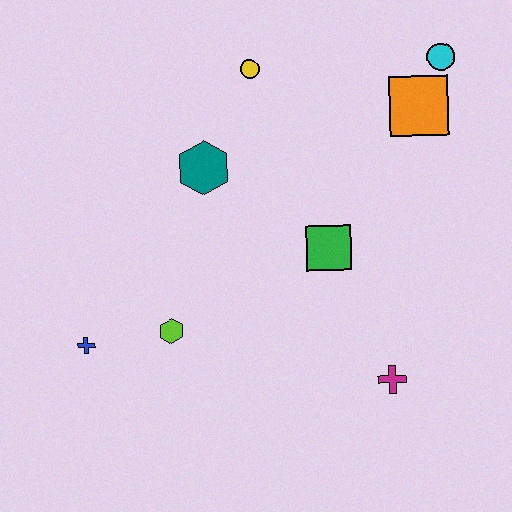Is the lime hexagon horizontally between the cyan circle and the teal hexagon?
No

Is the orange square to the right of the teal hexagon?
Yes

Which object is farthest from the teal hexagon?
The magenta cross is farthest from the teal hexagon.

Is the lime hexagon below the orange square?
Yes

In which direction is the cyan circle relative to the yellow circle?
The cyan circle is to the right of the yellow circle.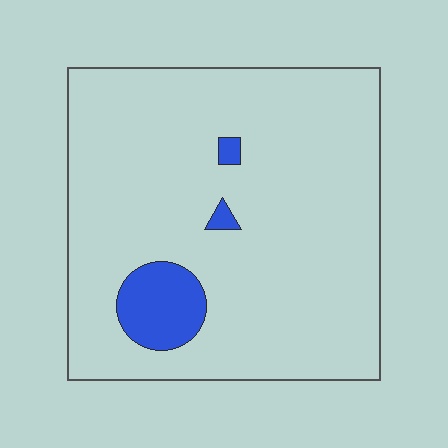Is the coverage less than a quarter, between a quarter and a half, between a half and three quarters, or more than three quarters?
Less than a quarter.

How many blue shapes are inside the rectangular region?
3.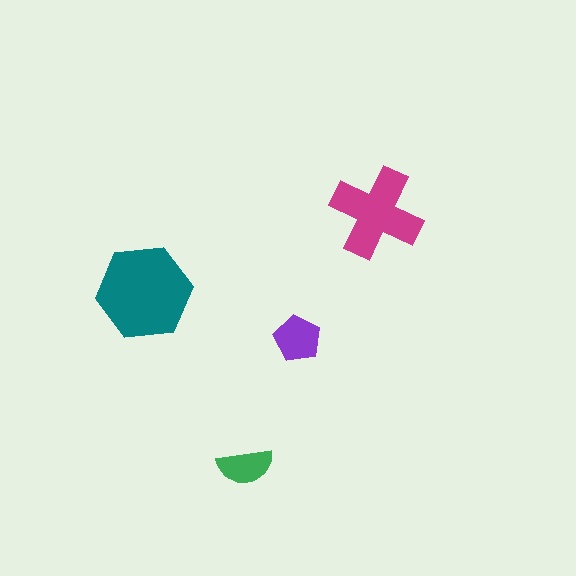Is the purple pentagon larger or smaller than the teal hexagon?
Smaller.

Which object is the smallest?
The green semicircle.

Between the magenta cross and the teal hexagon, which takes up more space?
The teal hexagon.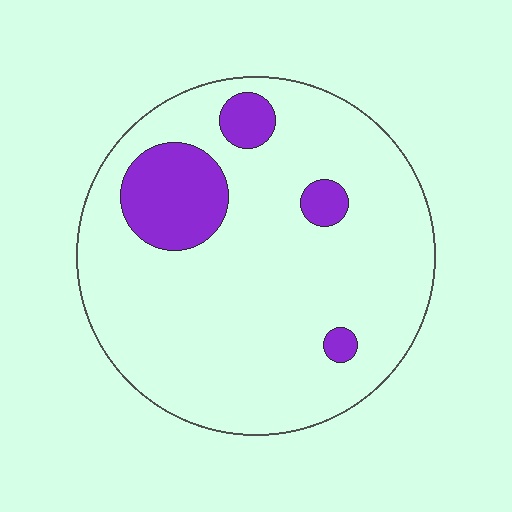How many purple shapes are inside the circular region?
4.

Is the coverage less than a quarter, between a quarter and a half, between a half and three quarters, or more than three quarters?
Less than a quarter.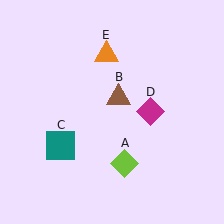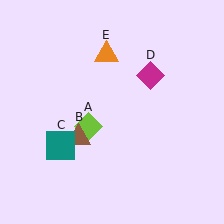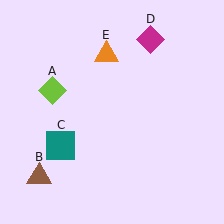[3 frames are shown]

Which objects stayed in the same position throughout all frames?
Teal square (object C) and orange triangle (object E) remained stationary.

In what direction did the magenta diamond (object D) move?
The magenta diamond (object D) moved up.